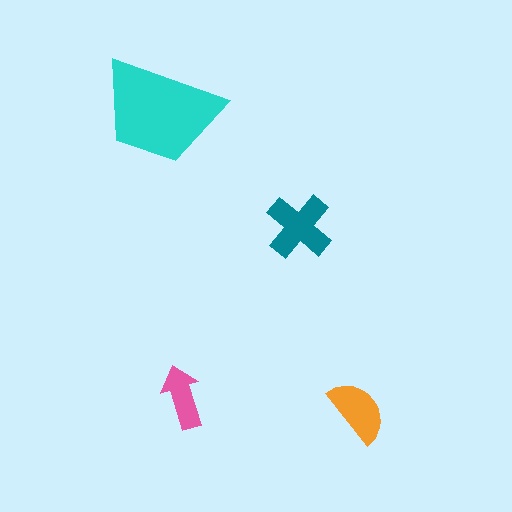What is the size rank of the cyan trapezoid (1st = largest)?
1st.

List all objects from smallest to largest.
The pink arrow, the orange semicircle, the teal cross, the cyan trapezoid.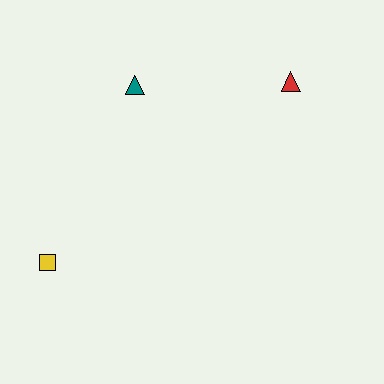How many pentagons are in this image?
There are no pentagons.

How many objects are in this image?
There are 3 objects.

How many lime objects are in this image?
There are no lime objects.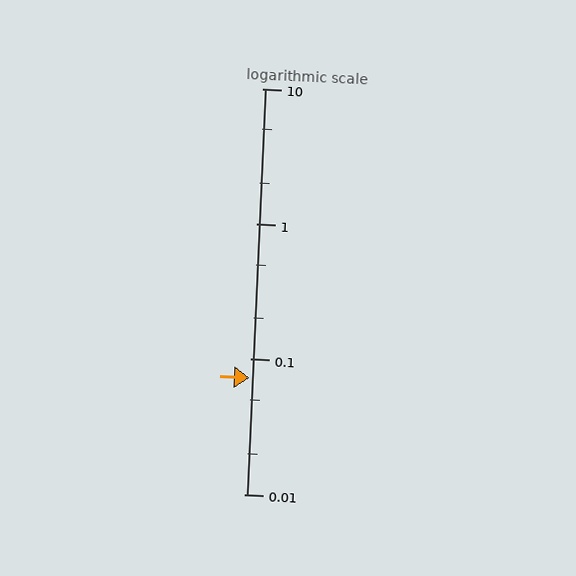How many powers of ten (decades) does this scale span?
The scale spans 3 decades, from 0.01 to 10.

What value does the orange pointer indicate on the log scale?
The pointer indicates approximately 0.073.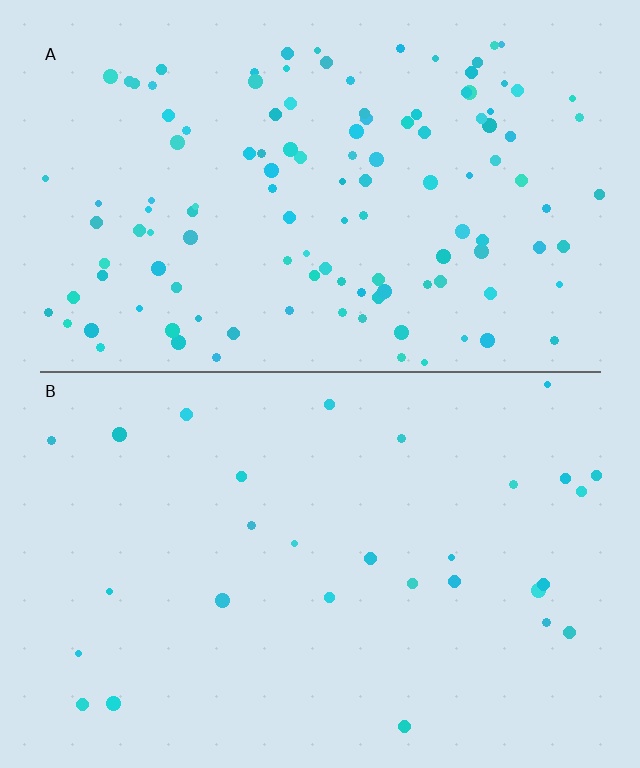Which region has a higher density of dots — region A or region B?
A (the top).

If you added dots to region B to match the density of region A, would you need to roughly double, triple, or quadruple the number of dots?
Approximately quadruple.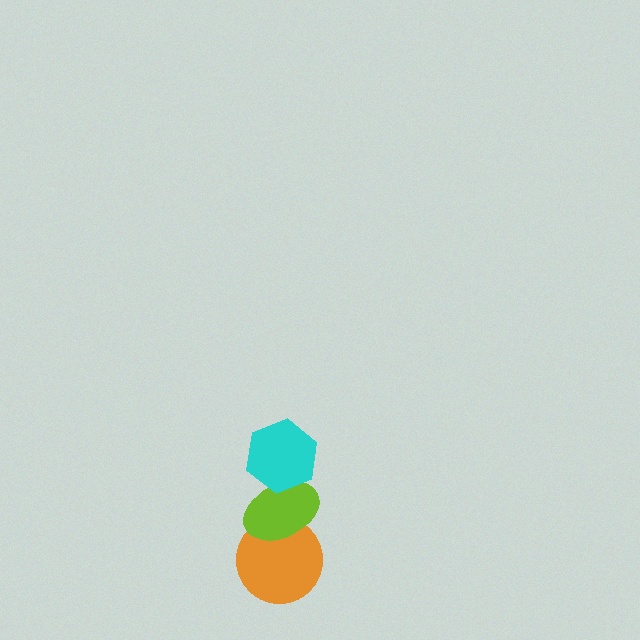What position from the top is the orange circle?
The orange circle is 3rd from the top.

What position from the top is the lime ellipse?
The lime ellipse is 2nd from the top.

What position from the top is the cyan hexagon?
The cyan hexagon is 1st from the top.